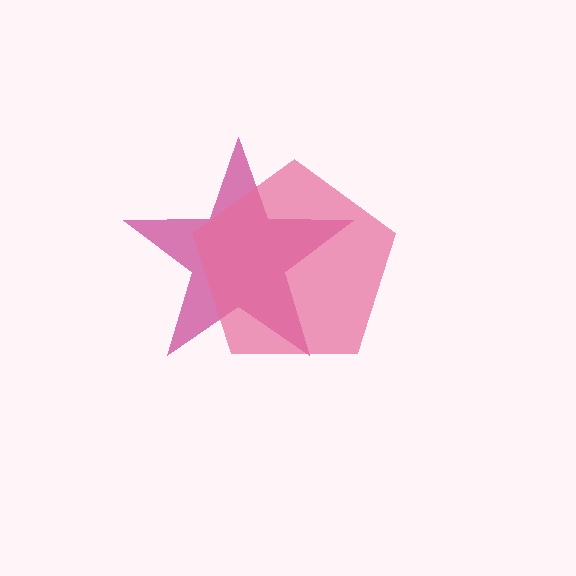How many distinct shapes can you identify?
There are 2 distinct shapes: a magenta star, a pink pentagon.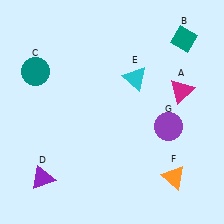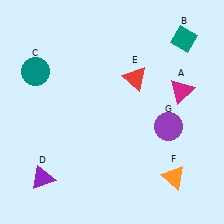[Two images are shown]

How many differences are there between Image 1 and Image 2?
There is 1 difference between the two images.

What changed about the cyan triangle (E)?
In Image 1, E is cyan. In Image 2, it changed to red.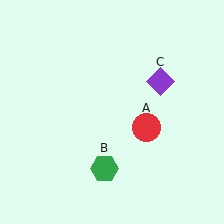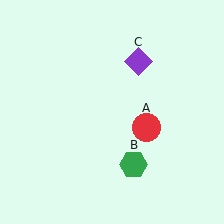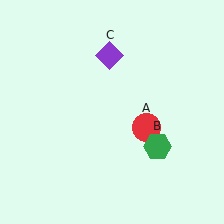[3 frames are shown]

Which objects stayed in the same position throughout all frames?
Red circle (object A) remained stationary.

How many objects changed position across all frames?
2 objects changed position: green hexagon (object B), purple diamond (object C).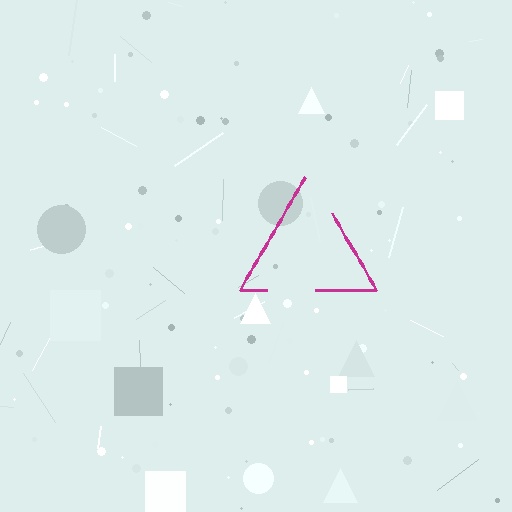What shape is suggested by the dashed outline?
The dashed outline suggests a triangle.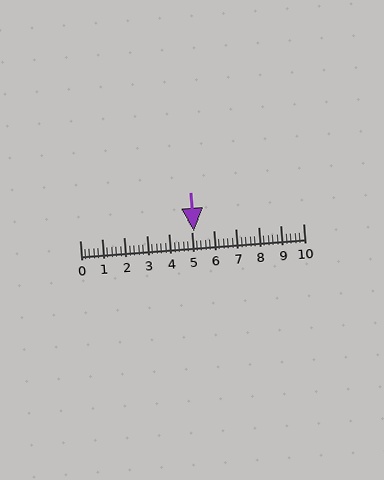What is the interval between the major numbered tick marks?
The major tick marks are spaced 1 units apart.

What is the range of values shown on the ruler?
The ruler shows values from 0 to 10.